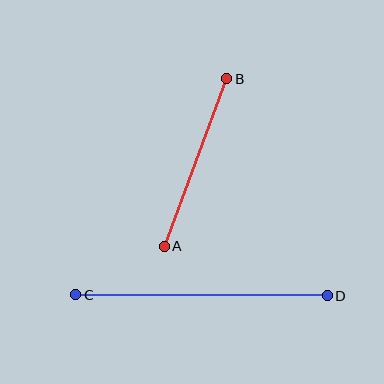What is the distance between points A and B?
The distance is approximately 179 pixels.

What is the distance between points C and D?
The distance is approximately 251 pixels.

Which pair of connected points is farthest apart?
Points C and D are farthest apart.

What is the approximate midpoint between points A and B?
The midpoint is at approximately (195, 163) pixels.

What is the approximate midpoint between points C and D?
The midpoint is at approximately (201, 295) pixels.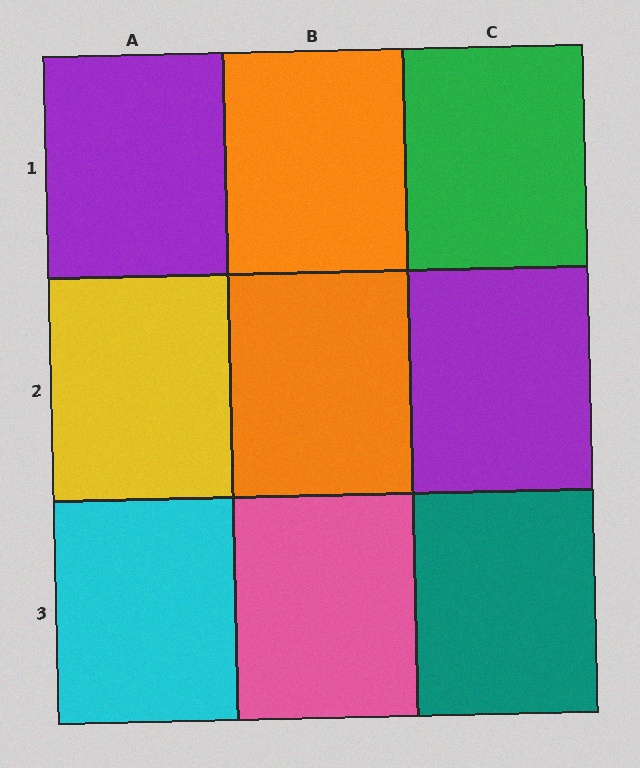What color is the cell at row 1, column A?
Purple.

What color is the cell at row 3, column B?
Pink.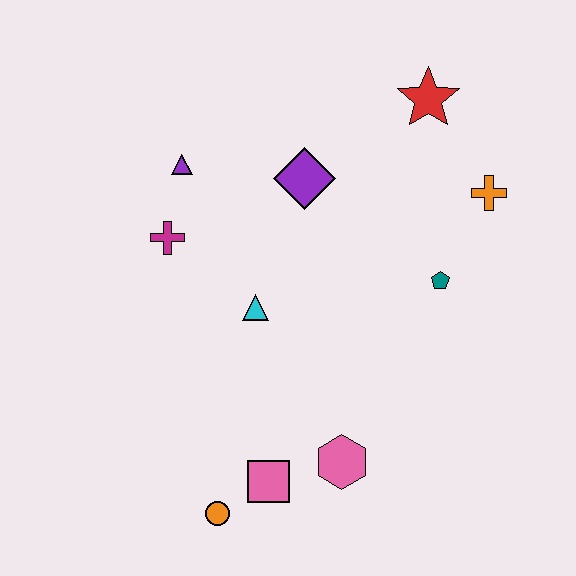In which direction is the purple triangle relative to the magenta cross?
The purple triangle is above the magenta cross.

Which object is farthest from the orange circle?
The red star is farthest from the orange circle.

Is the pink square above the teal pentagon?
No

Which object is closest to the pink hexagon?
The pink square is closest to the pink hexagon.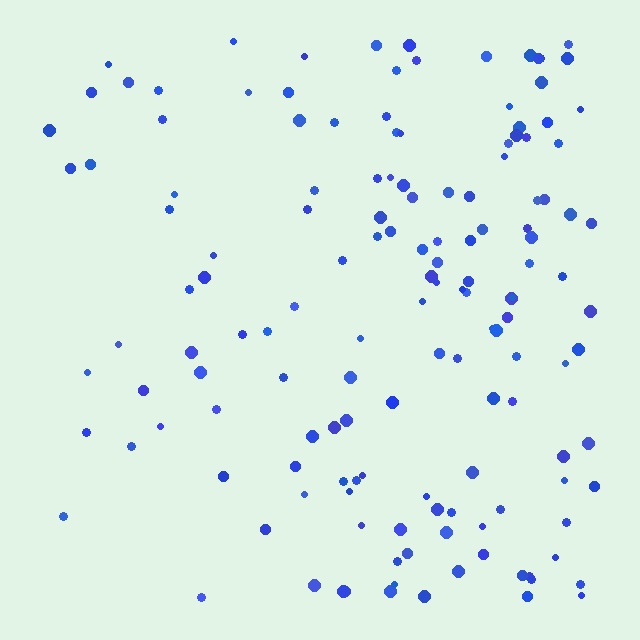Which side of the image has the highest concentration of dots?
The right.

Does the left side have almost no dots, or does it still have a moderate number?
Still a moderate number, just noticeably fewer than the right.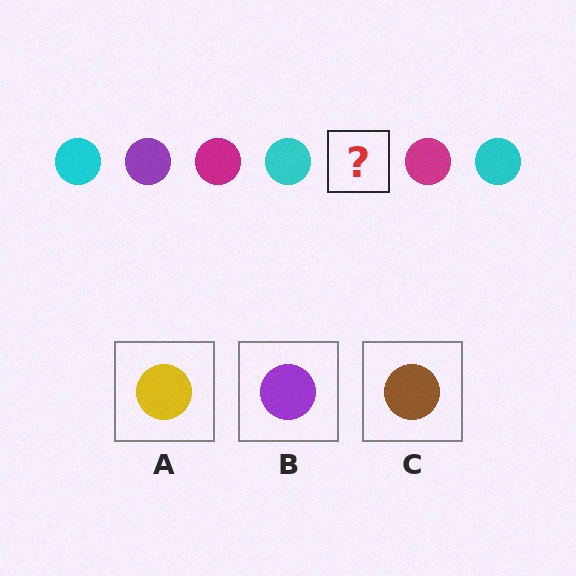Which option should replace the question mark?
Option B.